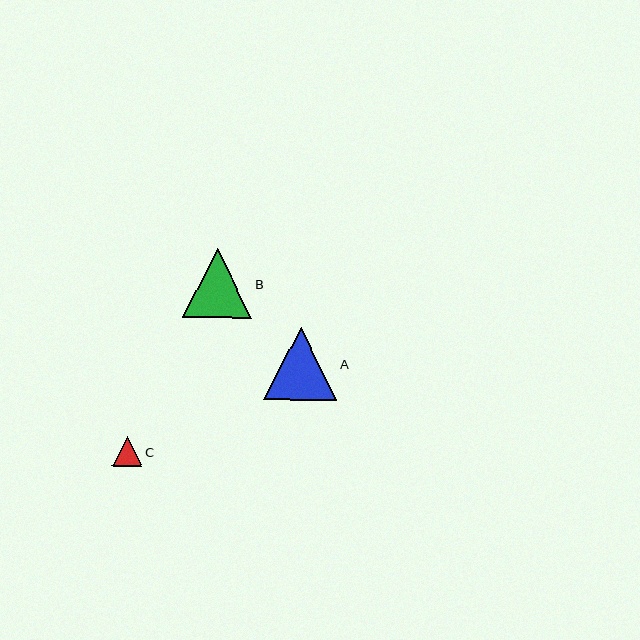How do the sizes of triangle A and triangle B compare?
Triangle A and triangle B are approximately the same size.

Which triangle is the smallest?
Triangle C is the smallest with a size of approximately 30 pixels.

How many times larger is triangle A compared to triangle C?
Triangle A is approximately 2.5 times the size of triangle C.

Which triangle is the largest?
Triangle A is the largest with a size of approximately 73 pixels.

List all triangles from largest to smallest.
From largest to smallest: A, B, C.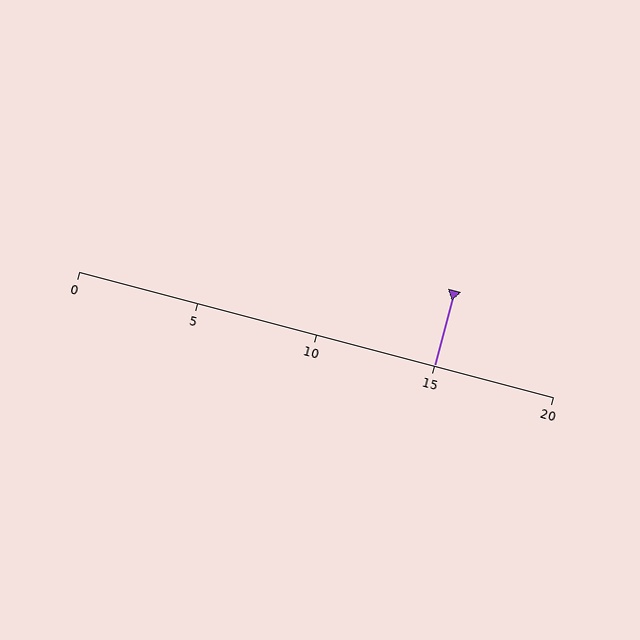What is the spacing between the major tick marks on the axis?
The major ticks are spaced 5 apart.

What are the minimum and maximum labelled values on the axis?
The axis runs from 0 to 20.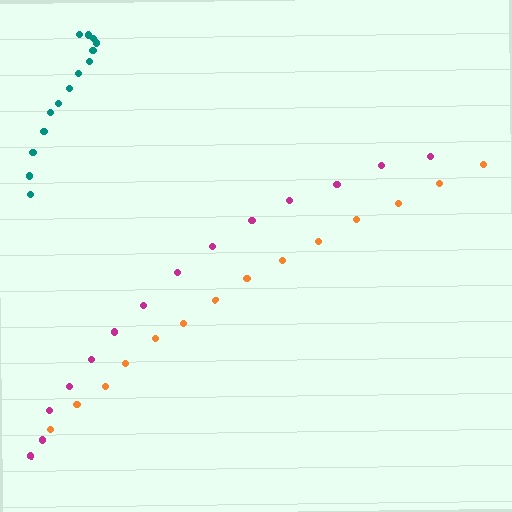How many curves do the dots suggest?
There are 3 distinct paths.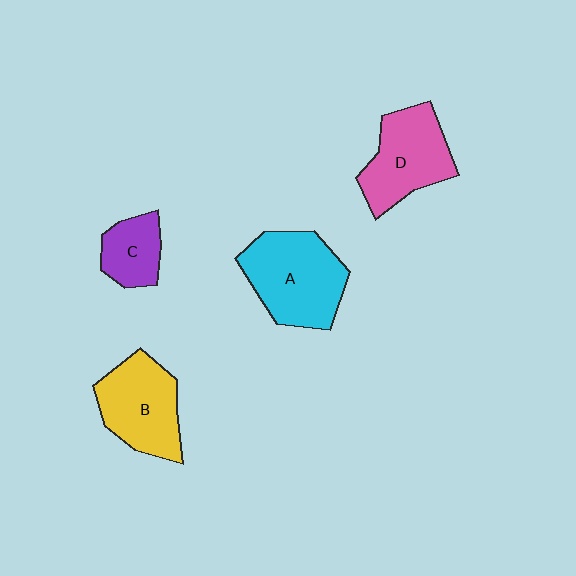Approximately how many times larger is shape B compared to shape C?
Approximately 1.8 times.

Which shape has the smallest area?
Shape C (purple).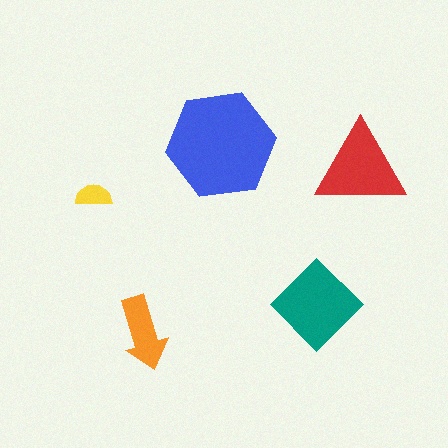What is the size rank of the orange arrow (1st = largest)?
4th.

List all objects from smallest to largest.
The yellow semicircle, the orange arrow, the red triangle, the teal diamond, the blue hexagon.